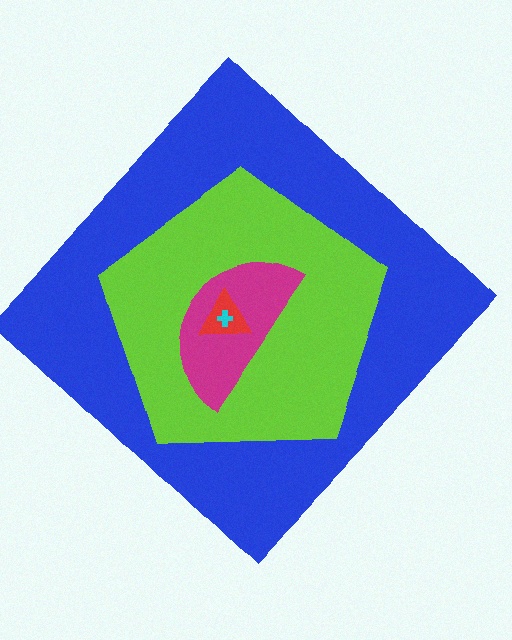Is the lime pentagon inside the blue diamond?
Yes.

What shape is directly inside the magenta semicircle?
The red triangle.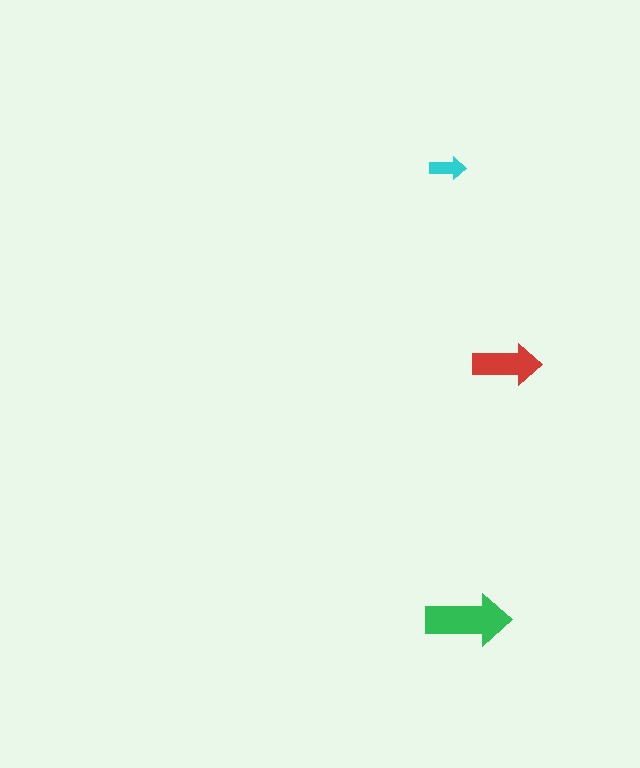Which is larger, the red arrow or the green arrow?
The green one.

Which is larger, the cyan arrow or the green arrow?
The green one.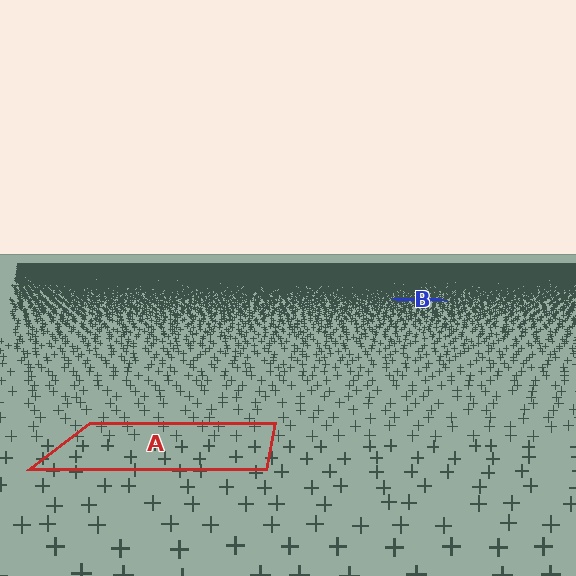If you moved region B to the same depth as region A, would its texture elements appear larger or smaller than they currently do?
They would appear larger. At a closer depth, the same texture elements are projected at a bigger on-screen size.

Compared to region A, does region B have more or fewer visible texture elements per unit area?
Region B has more texture elements per unit area — they are packed more densely because it is farther away.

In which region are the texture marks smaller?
The texture marks are smaller in region B, because it is farther away.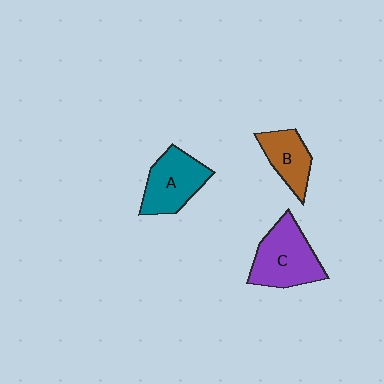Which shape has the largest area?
Shape C (purple).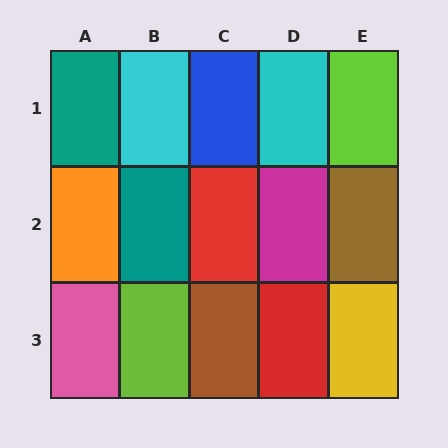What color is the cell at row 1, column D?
Cyan.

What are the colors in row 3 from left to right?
Pink, lime, brown, red, yellow.